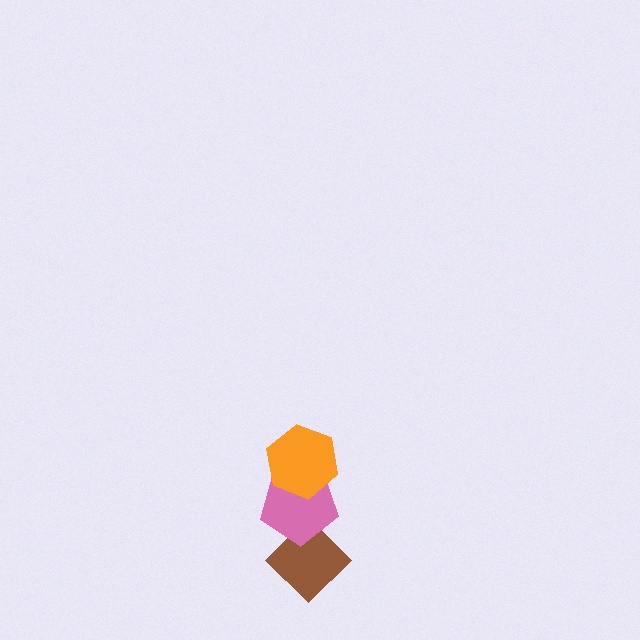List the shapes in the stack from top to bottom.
From top to bottom: the orange hexagon, the pink pentagon, the brown diamond.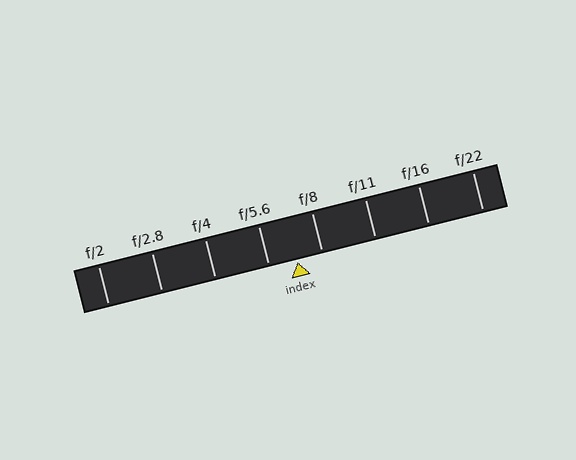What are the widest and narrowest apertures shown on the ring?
The widest aperture shown is f/2 and the narrowest is f/22.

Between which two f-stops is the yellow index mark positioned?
The index mark is between f/5.6 and f/8.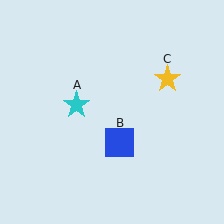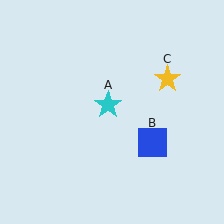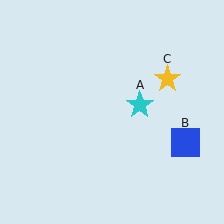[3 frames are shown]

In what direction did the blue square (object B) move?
The blue square (object B) moved right.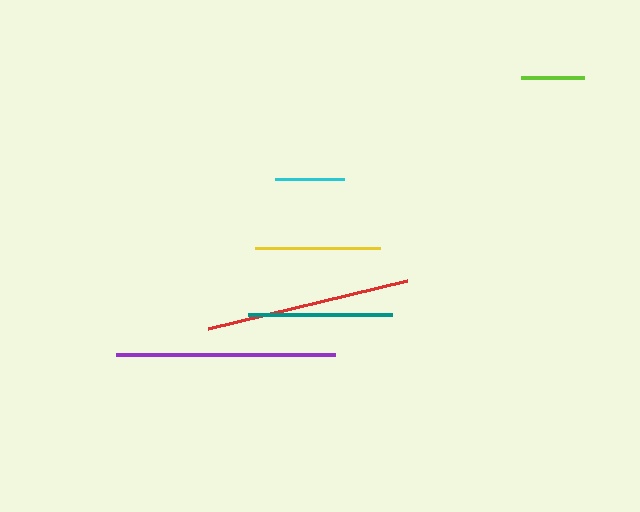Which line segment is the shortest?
The lime line is the shortest at approximately 63 pixels.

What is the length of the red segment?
The red segment is approximately 205 pixels long.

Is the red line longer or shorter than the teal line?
The red line is longer than the teal line.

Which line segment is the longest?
The purple line is the longest at approximately 220 pixels.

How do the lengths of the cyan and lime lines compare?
The cyan and lime lines are approximately the same length.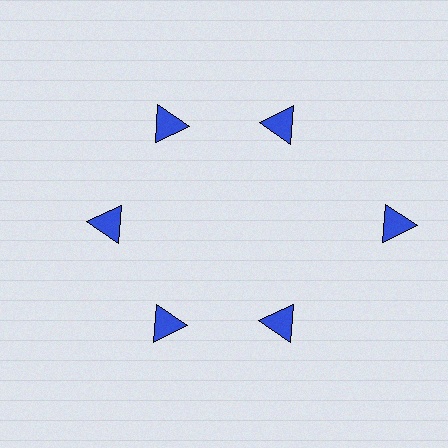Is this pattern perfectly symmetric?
No. The 6 blue triangles are arranged in a ring, but one element near the 3 o'clock position is pushed outward from the center, breaking the 6-fold rotational symmetry.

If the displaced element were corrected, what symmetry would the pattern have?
It would have 6-fold rotational symmetry — the pattern would map onto itself every 60 degrees.